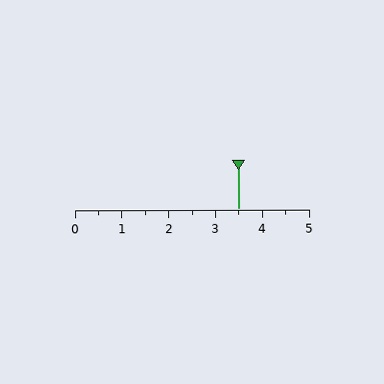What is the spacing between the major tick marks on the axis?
The major ticks are spaced 1 apart.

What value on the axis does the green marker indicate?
The marker indicates approximately 3.5.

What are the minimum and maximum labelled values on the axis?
The axis runs from 0 to 5.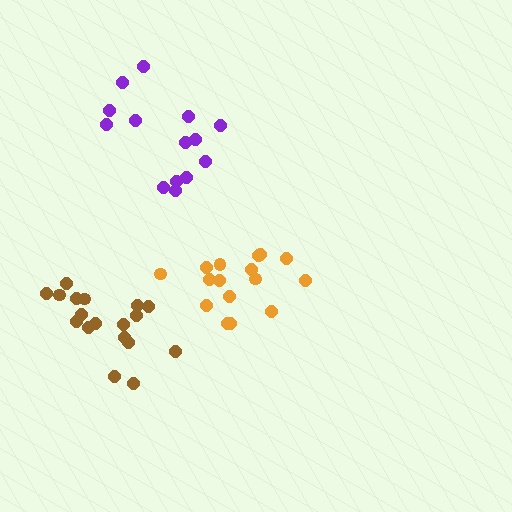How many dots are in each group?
Group 1: 14 dots, Group 2: 18 dots, Group 3: 16 dots (48 total).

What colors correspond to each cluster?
The clusters are colored: purple, brown, orange.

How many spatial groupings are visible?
There are 3 spatial groupings.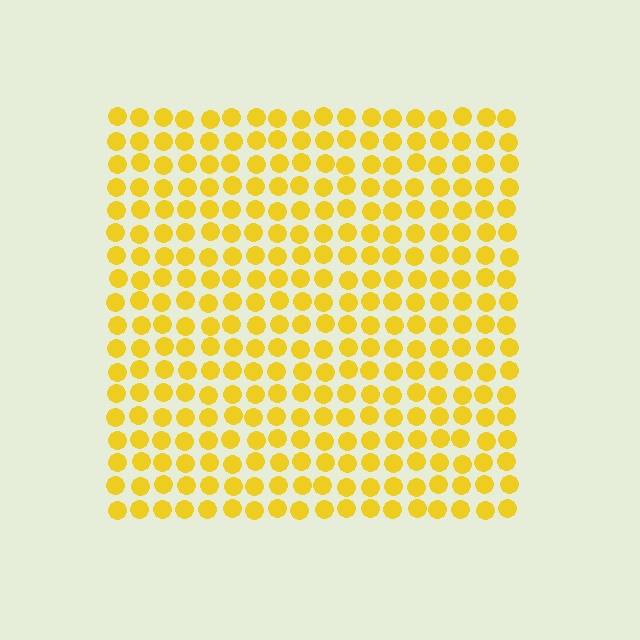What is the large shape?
The large shape is a square.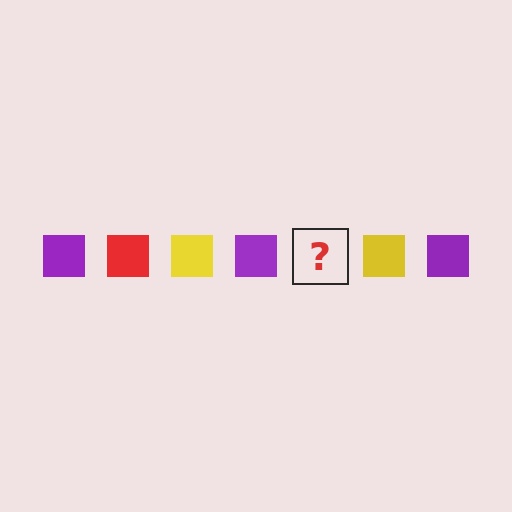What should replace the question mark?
The question mark should be replaced with a red square.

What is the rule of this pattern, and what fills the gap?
The rule is that the pattern cycles through purple, red, yellow squares. The gap should be filled with a red square.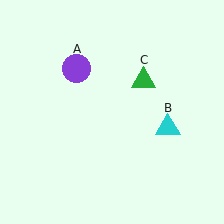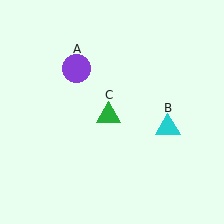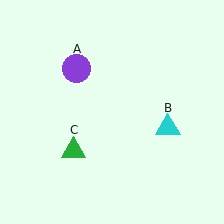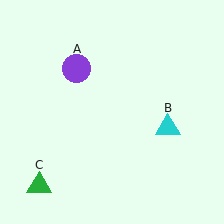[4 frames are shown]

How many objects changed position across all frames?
1 object changed position: green triangle (object C).